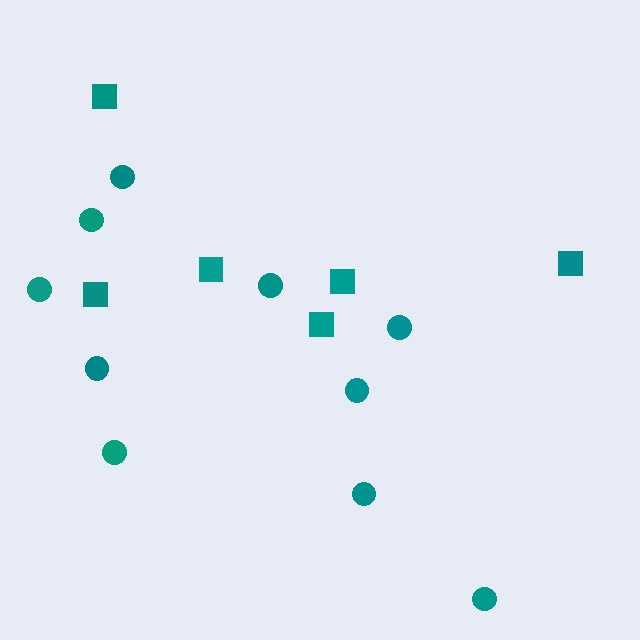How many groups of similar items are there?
There are 2 groups: one group of circles (10) and one group of squares (6).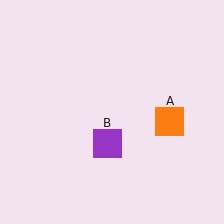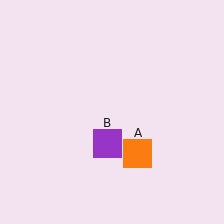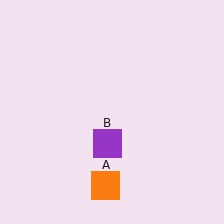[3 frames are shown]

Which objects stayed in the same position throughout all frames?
Purple square (object B) remained stationary.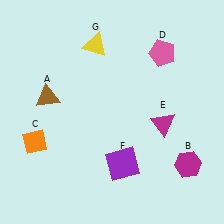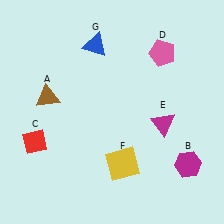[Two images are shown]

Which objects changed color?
C changed from orange to red. F changed from purple to yellow. G changed from yellow to blue.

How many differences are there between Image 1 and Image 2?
There are 3 differences between the two images.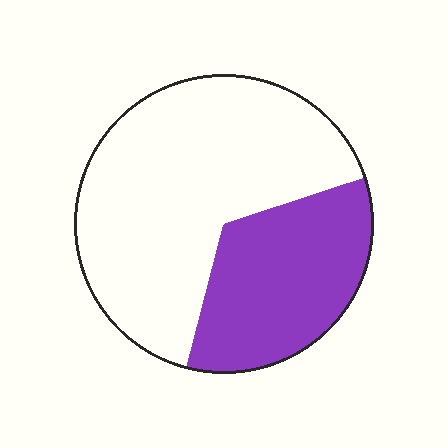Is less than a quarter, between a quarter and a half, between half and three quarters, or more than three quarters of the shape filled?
Between a quarter and a half.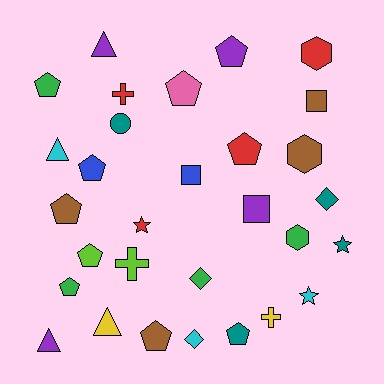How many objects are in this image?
There are 30 objects.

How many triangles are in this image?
There are 4 triangles.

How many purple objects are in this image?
There are 4 purple objects.